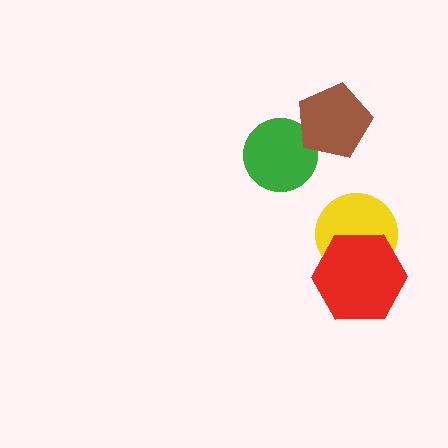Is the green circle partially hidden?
Yes, it is partially covered by another shape.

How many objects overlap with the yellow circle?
1 object overlaps with the yellow circle.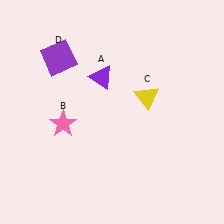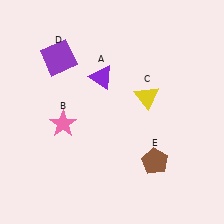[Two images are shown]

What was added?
A brown pentagon (E) was added in Image 2.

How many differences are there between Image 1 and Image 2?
There is 1 difference between the two images.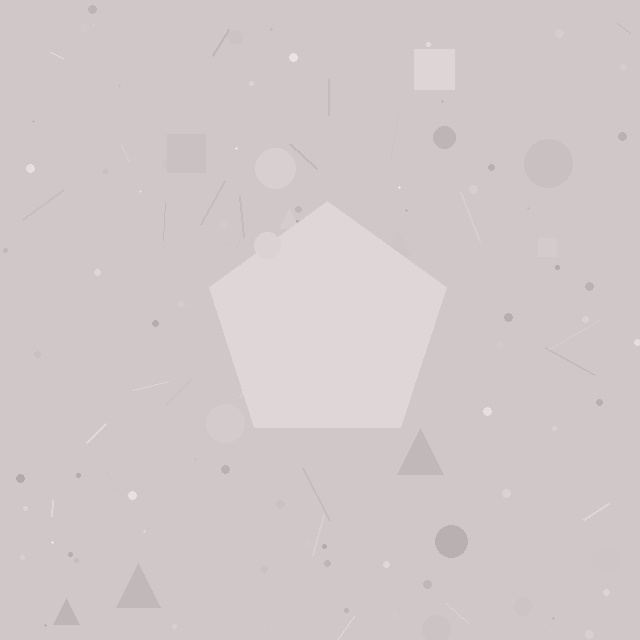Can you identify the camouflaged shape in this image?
The camouflaged shape is a pentagon.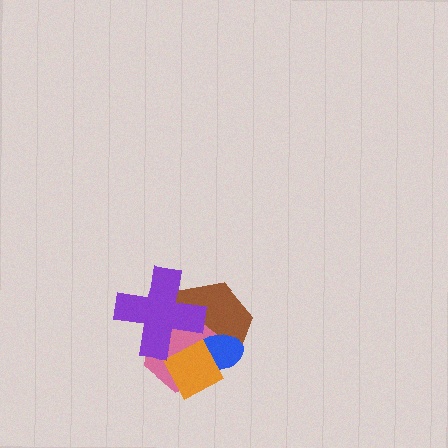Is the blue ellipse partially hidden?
Yes, it is partially covered by another shape.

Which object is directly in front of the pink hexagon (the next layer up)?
The blue ellipse is directly in front of the pink hexagon.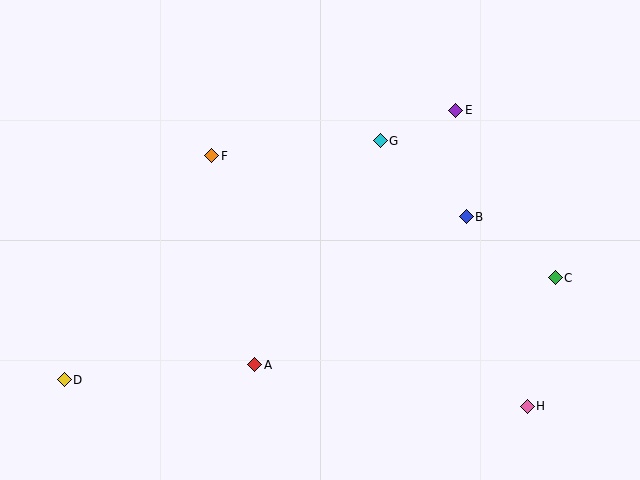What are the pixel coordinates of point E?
Point E is at (456, 110).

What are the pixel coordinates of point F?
Point F is at (212, 156).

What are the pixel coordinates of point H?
Point H is at (527, 406).